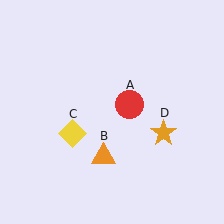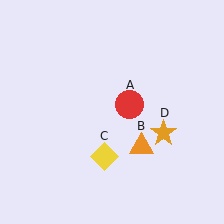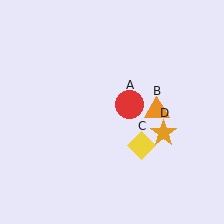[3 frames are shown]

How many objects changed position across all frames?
2 objects changed position: orange triangle (object B), yellow diamond (object C).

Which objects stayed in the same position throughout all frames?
Red circle (object A) and orange star (object D) remained stationary.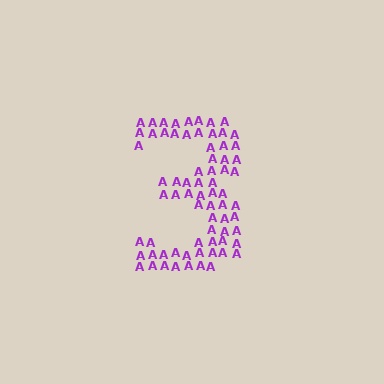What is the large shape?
The large shape is the digit 3.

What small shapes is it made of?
It is made of small letter A's.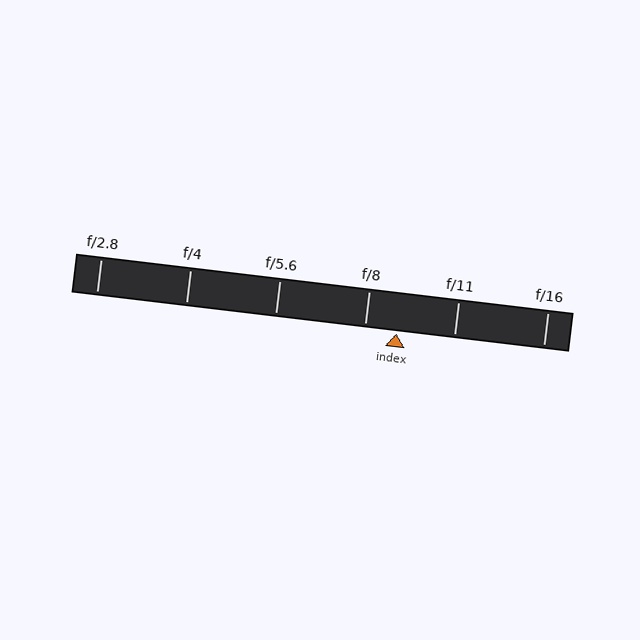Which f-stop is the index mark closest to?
The index mark is closest to f/8.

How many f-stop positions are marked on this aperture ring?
There are 6 f-stop positions marked.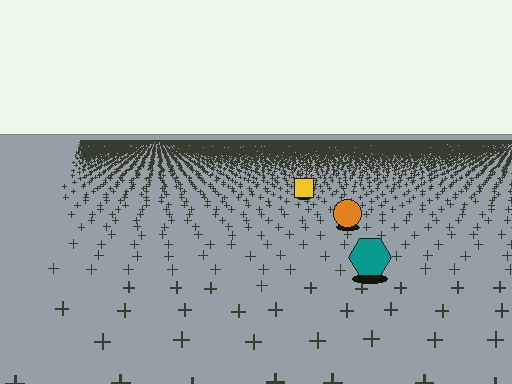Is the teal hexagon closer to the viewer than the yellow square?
Yes. The teal hexagon is closer — you can tell from the texture gradient: the ground texture is coarser near it.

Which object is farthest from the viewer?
The yellow square is farthest from the viewer. It appears smaller and the ground texture around it is denser.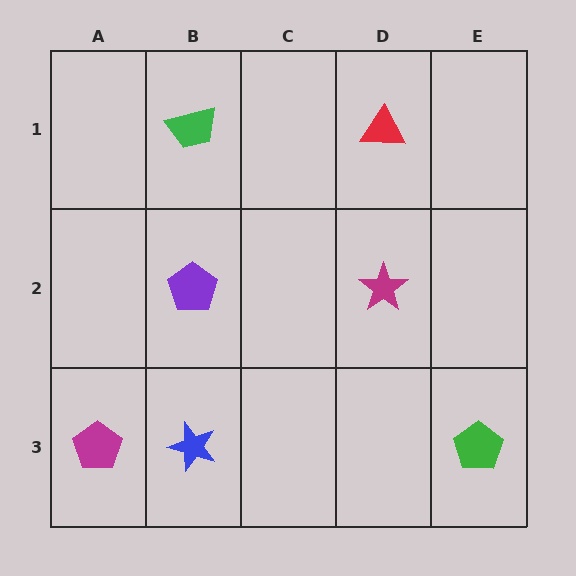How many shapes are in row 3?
3 shapes.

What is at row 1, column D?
A red triangle.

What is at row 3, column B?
A blue star.